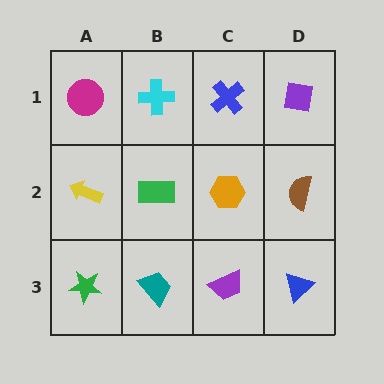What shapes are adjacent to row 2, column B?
A cyan cross (row 1, column B), a teal trapezoid (row 3, column B), a yellow arrow (row 2, column A), an orange hexagon (row 2, column C).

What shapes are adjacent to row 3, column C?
An orange hexagon (row 2, column C), a teal trapezoid (row 3, column B), a blue triangle (row 3, column D).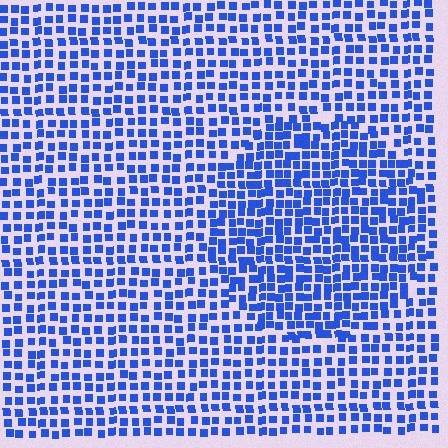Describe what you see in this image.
The image contains small blue elements arranged at two different densities. A circle-shaped region is visible where the elements are more densely packed than the surrounding area.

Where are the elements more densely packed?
The elements are more densely packed inside the circle boundary.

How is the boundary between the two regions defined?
The boundary is defined by a change in element density (approximately 1.5x ratio). All elements are the same color, size, and shape.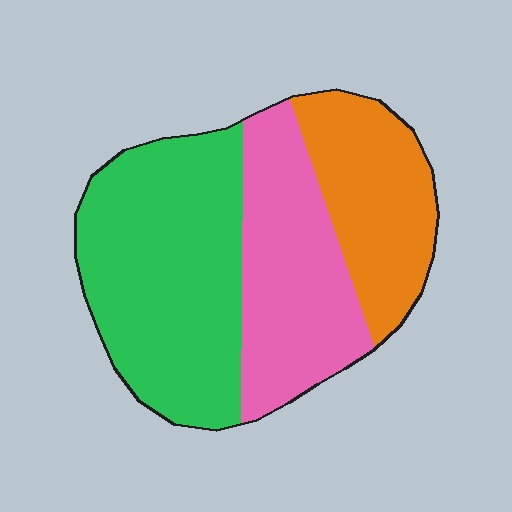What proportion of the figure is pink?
Pink takes up between a sixth and a third of the figure.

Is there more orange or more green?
Green.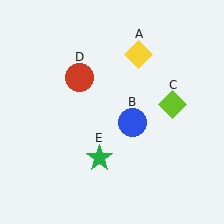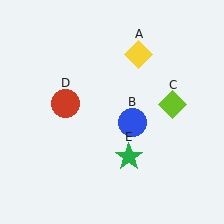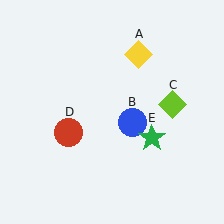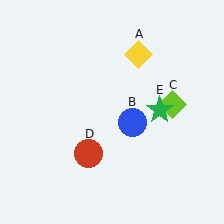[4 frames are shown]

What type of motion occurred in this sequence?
The red circle (object D), green star (object E) rotated counterclockwise around the center of the scene.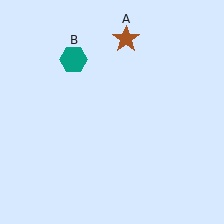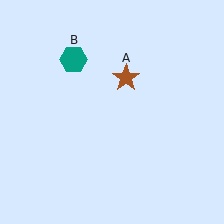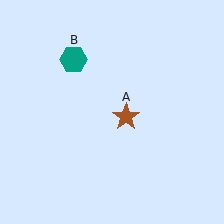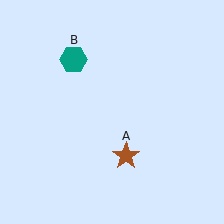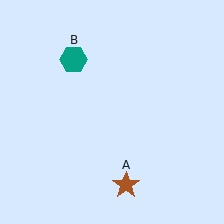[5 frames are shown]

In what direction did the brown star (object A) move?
The brown star (object A) moved down.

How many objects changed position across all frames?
1 object changed position: brown star (object A).